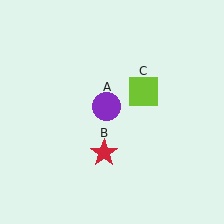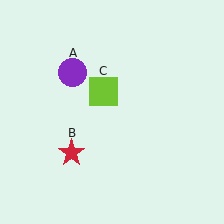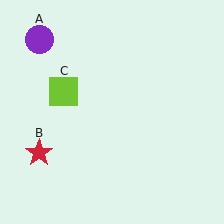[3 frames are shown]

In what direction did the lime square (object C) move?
The lime square (object C) moved left.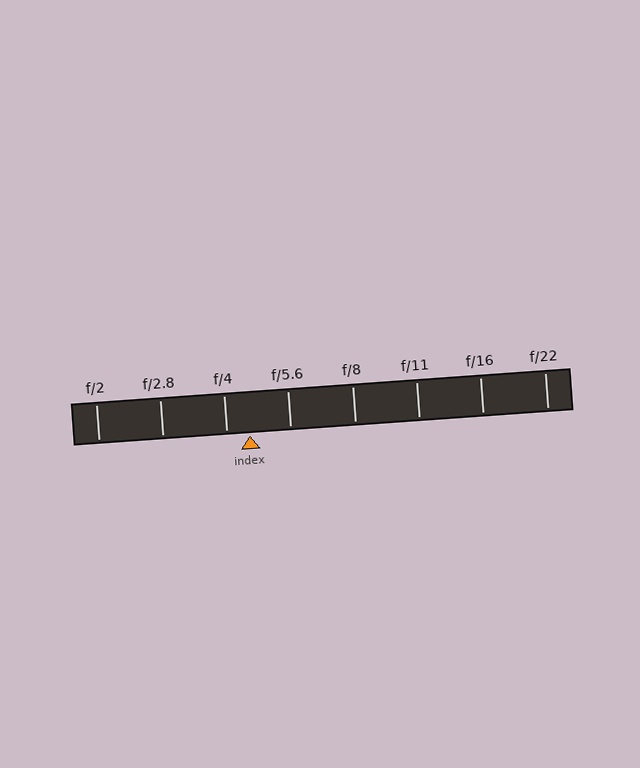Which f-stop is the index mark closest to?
The index mark is closest to f/4.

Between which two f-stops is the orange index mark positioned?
The index mark is between f/4 and f/5.6.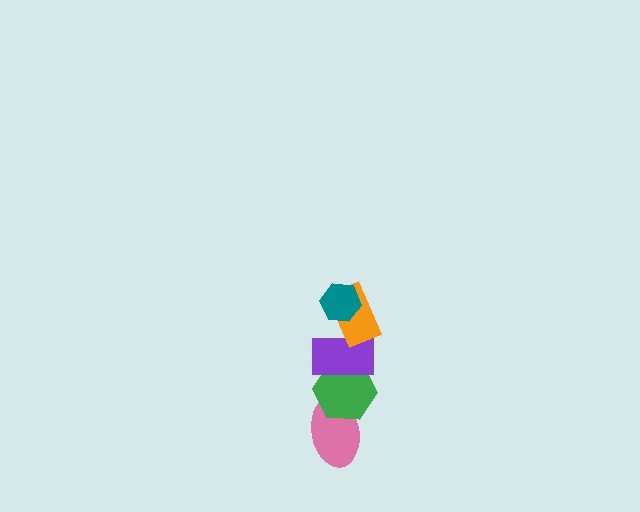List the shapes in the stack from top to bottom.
From top to bottom: the teal hexagon, the orange rectangle, the purple rectangle, the green hexagon, the pink ellipse.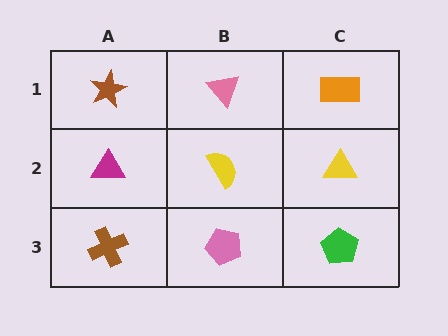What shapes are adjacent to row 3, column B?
A yellow semicircle (row 2, column B), a brown cross (row 3, column A), a green pentagon (row 3, column C).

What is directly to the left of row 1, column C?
A pink triangle.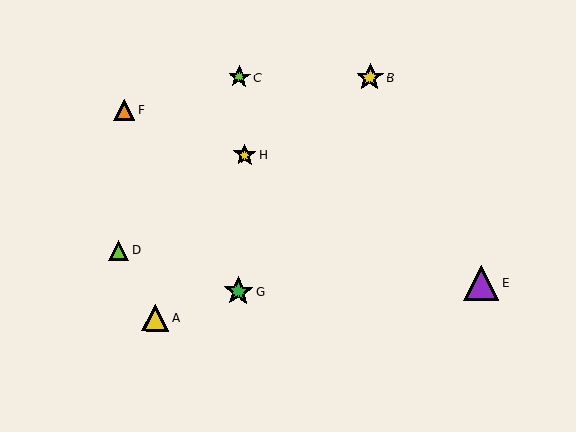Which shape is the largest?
The purple triangle (labeled E) is the largest.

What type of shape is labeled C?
Shape C is a lime star.